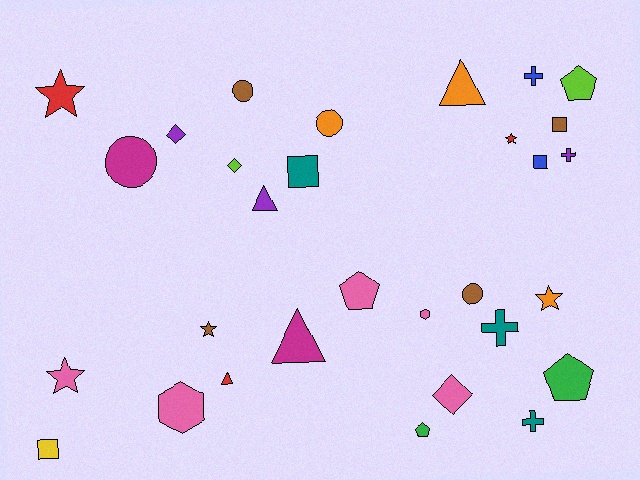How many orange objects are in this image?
There are 3 orange objects.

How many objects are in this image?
There are 30 objects.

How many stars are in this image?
There are 5 stars.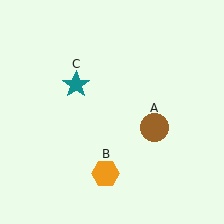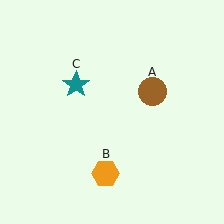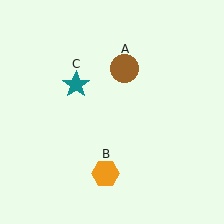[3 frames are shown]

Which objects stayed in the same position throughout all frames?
Orange hexagon (object B) and teal star (object C) remained stationary.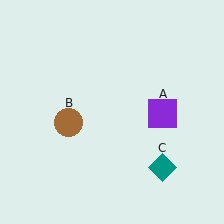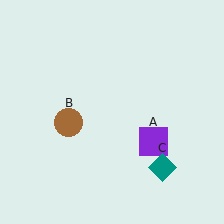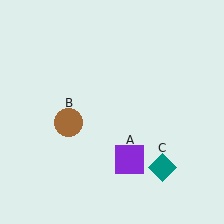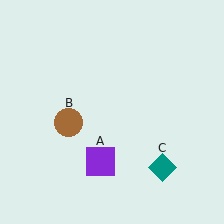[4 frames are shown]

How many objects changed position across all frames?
1 object changed position: purple square (object A).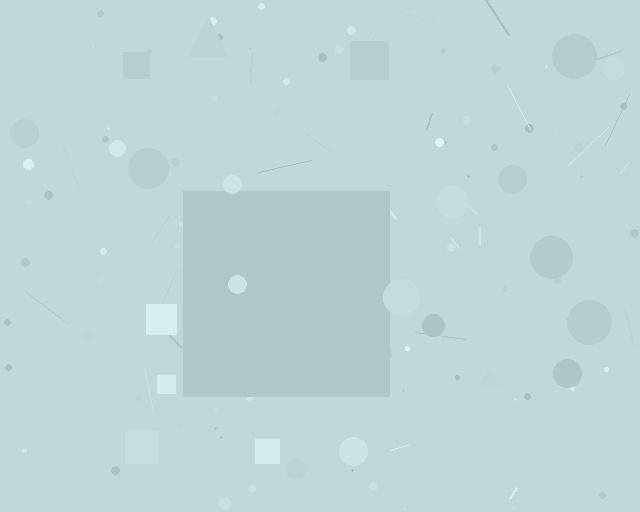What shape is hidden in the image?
A square is hidden in the image.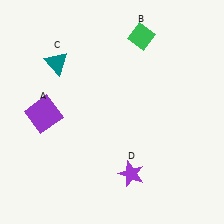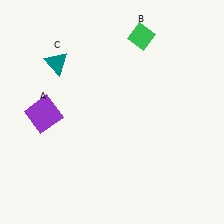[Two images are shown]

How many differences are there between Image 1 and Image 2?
There is 1 difference between the two images.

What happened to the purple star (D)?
The purple star (D) was removed in Image 2. It was in the bottom-right area of Image 1.